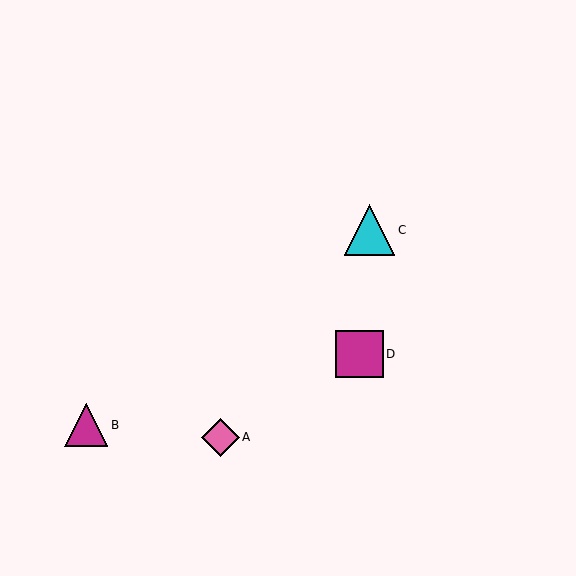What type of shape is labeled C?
Shape C is a cyan triangle.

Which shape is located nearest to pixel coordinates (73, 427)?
The magenta triangle (labeled B) at (86, 425) is nearest to that location.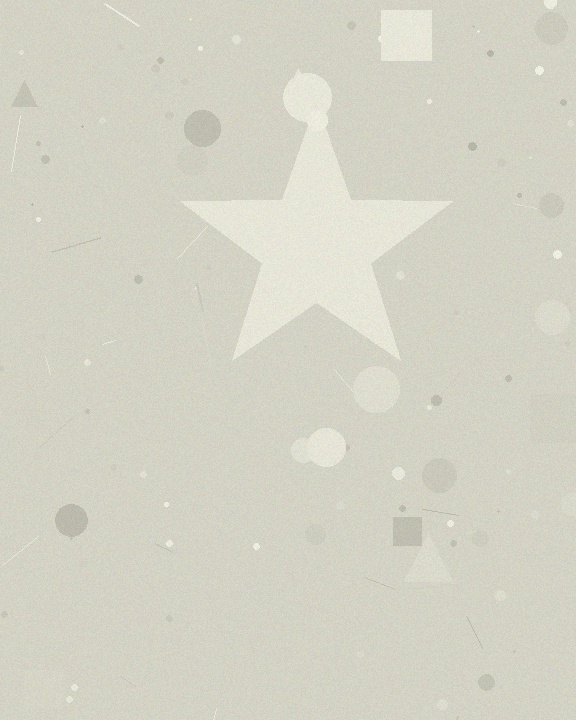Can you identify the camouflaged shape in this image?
The camouflaged shape is a star.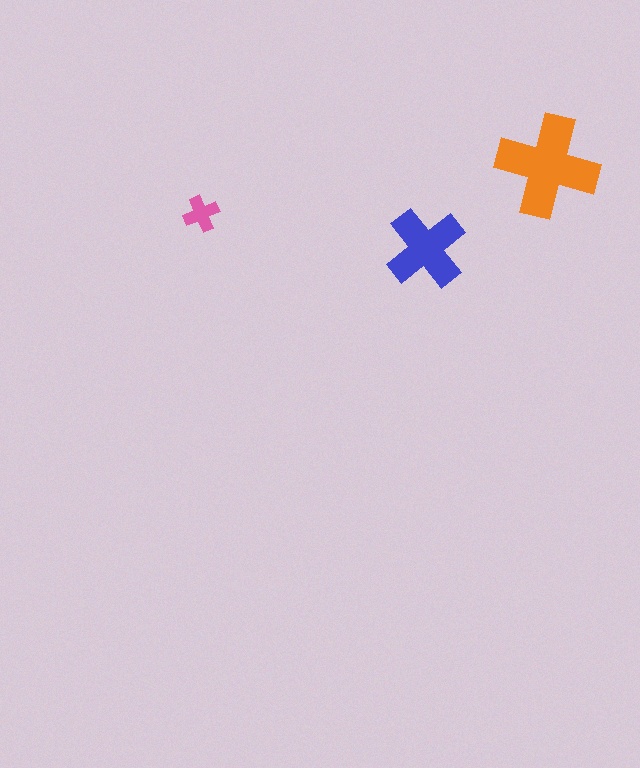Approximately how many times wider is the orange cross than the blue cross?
About 1.5 times wider.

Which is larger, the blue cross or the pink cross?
The blue one.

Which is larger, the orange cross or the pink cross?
The orange one.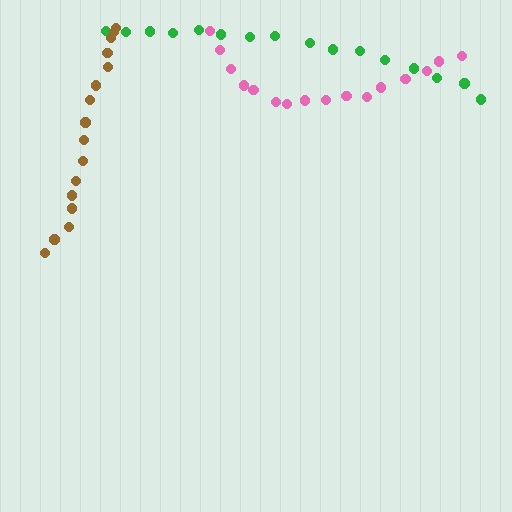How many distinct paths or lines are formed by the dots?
There are 3 distinct paths.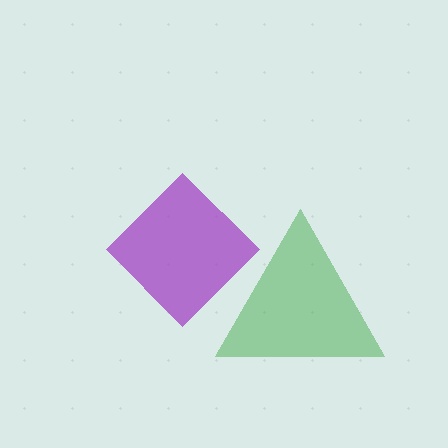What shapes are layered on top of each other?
The layered shapes are: a green triangle, a purple diamond.